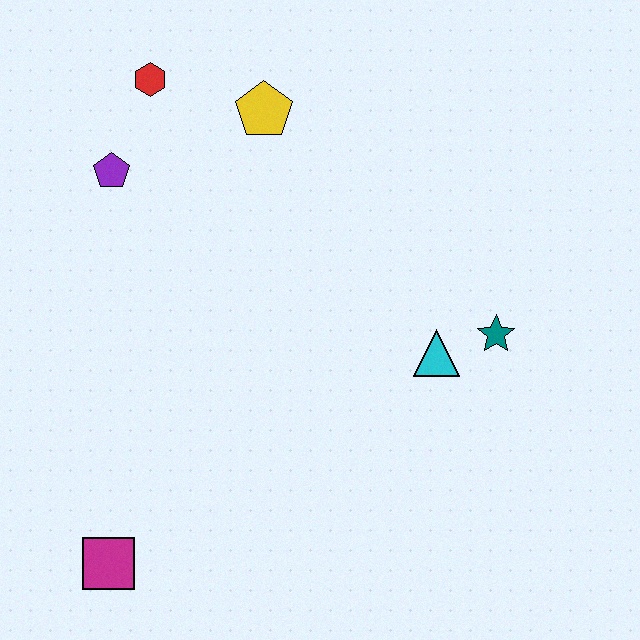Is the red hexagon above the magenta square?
Yes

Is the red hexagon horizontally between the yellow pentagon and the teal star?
No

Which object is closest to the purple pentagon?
The red hexagon is closest to the purple pentagon.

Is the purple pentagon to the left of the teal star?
Yes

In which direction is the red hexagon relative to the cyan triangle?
The red hexagon is to the left of the cyan triangle.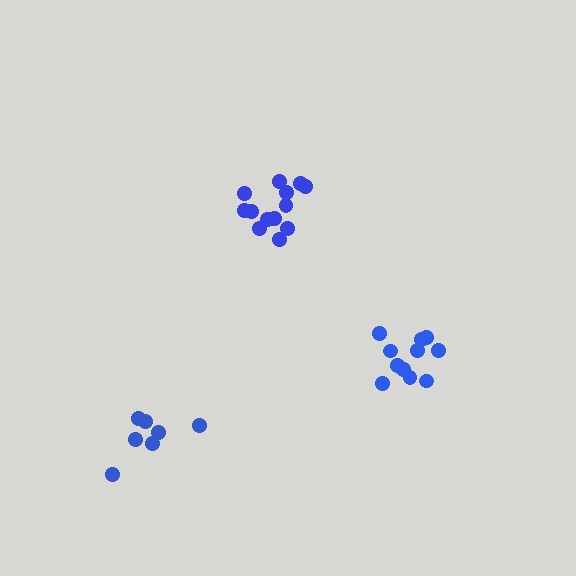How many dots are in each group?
Group 1: 7 dots, Group 2: 11 dots, Group 3: 13 dots (31 total).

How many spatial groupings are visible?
There are 3 spatial groupings.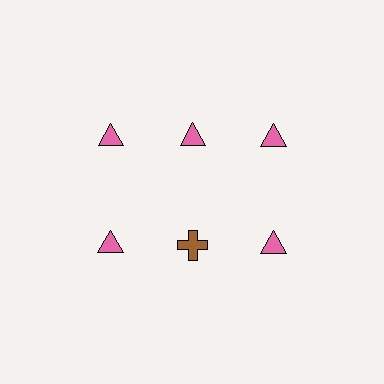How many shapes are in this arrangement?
There are 6 shapes arranged in a grid pattern.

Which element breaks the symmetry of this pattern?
The brown cross in the second row, second from left column breaks the symmetry. All other shapes are pink triangles.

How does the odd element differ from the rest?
It differs in both color (brown instead of pink) and shape (cross instead of triangle).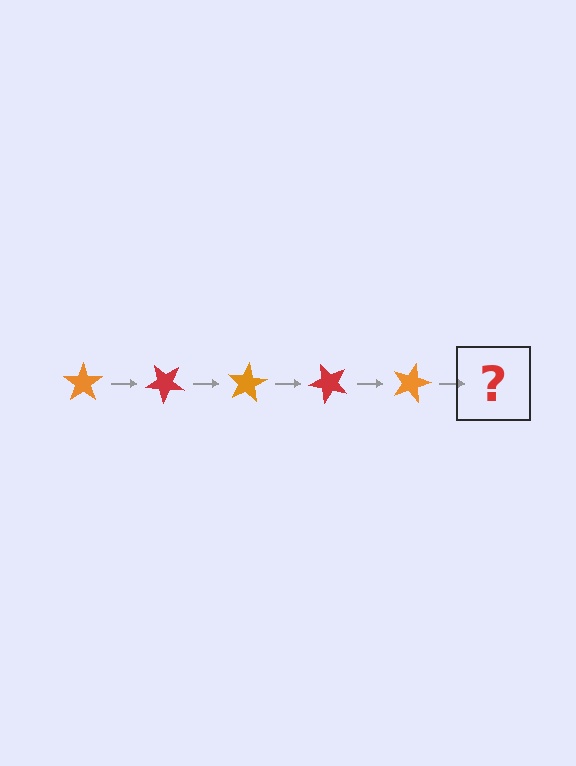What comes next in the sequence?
The next element should be a red star, rotated 200 degrees from the start.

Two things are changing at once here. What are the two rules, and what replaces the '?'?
The two rules are that it rotates 40 degrees each step and the color cycles through orange and red. The '?' should be a red star, rotated 200 degrees from the start.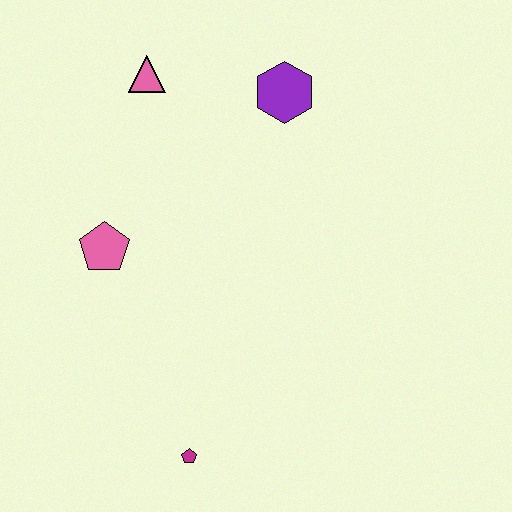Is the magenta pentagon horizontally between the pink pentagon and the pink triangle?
No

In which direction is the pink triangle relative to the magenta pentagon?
The pink triangle is above the magenta pentagon.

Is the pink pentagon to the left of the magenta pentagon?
Yes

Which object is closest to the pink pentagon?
The pink triangle is closest to the pink pentagon.